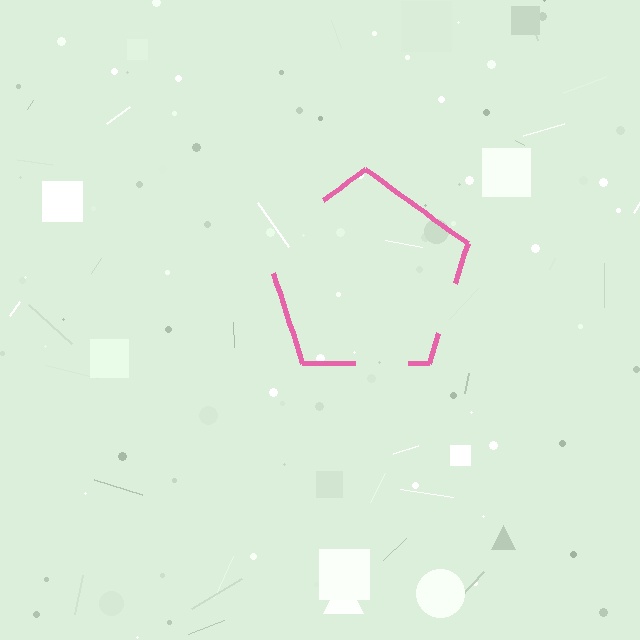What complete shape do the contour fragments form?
The contour fragments form a pentagon.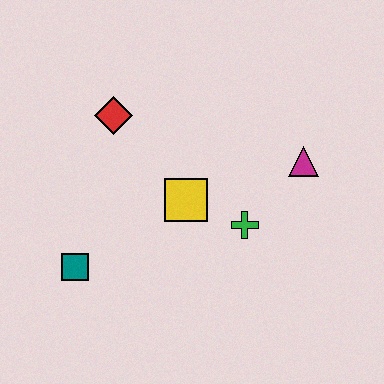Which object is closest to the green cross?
The yellow square is closest to the green cross.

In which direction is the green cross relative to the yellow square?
The green cross is to the right of the yellow square.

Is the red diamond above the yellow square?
Yes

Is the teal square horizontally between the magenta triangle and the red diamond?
No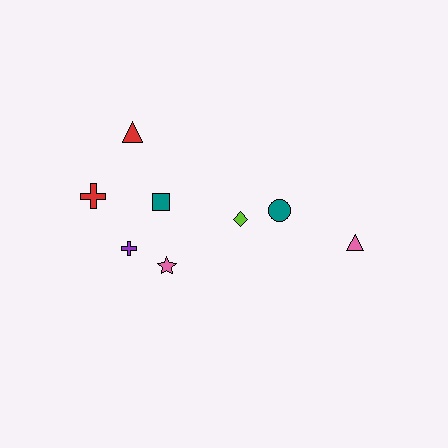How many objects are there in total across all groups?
There are 8 objects.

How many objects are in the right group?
There are 3 objects.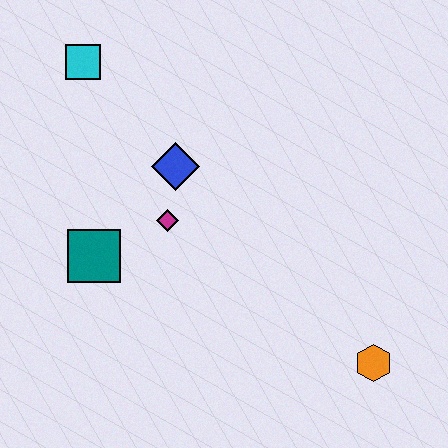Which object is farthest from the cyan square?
The orange hexagon is farthest from the cyan square.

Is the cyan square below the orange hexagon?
No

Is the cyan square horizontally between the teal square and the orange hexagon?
No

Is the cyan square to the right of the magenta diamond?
No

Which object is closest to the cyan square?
The blue diamond is closest to the cyan square.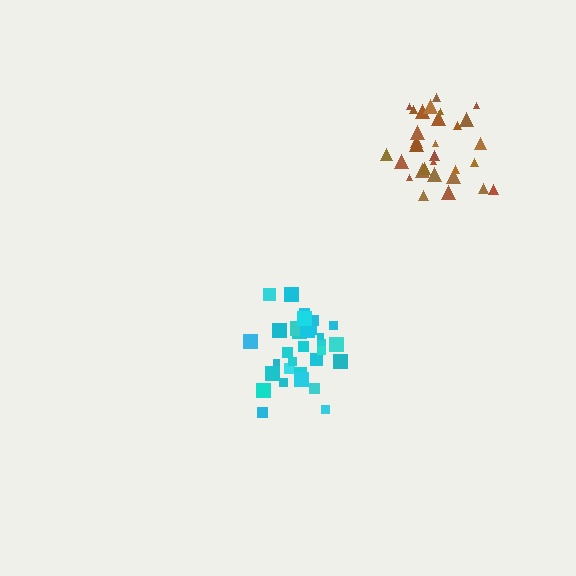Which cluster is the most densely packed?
Cyan.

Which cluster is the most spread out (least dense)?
Brown.